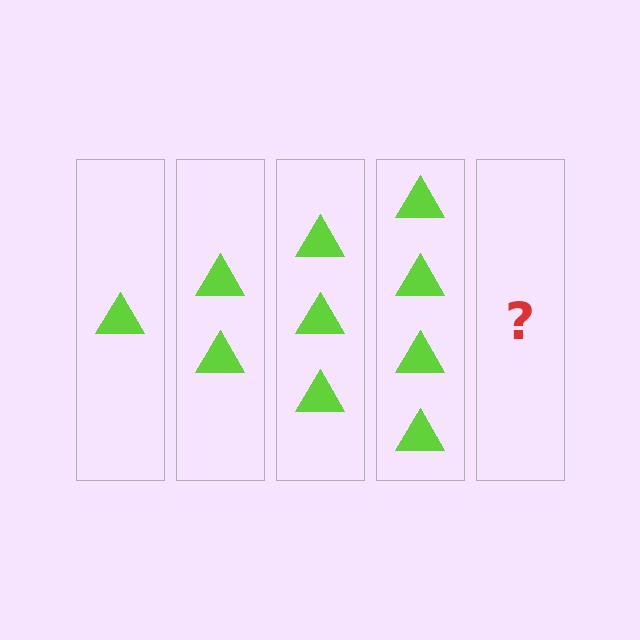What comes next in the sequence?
The next element should be 5 triangles.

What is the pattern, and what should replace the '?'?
The pattern is that each step adds one more triangle. The '?' should be 5 triangles.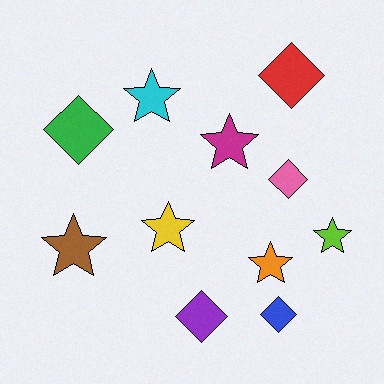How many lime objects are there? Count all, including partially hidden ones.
There is 1 lime object.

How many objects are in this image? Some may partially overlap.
There are 11 objects.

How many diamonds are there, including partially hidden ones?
There are 5 diamonds.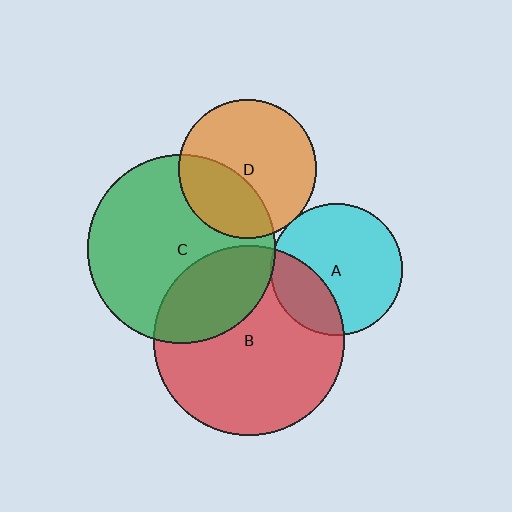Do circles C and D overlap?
Yes.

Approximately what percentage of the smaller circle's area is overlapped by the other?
Approximately 35%.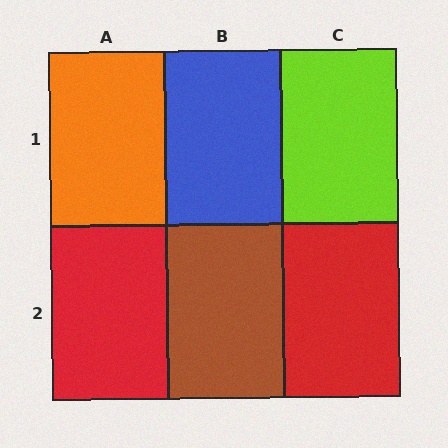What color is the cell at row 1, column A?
Orange.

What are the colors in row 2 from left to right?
Red, brown, red.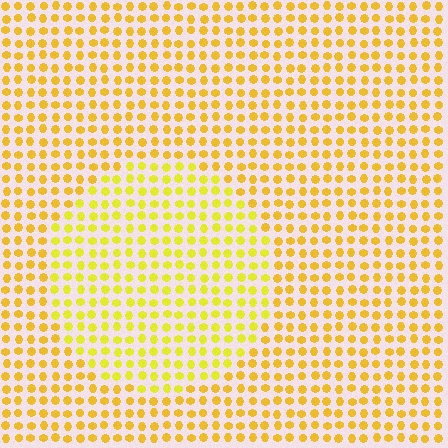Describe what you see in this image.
The image is filled with small yellow elements in a uniform arrangement. A circle-shaped region is visible where the elements are tinted to a slightly different hue, forming a subtle color boundary.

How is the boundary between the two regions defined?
The boundary is defined purely by a slight shift in hue (about 18 degrees). Spacing, size, and orientation are identical on both sides.